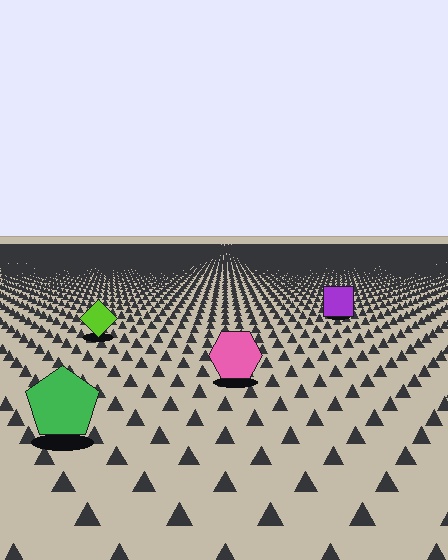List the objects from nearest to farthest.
From nearest to farthest: the green pentagon, the pink hexagon, the lime diamond, the purple square.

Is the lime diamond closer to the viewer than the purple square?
Yes. The lime diamond is closer — you can tell from the texture gradient: the ground texture is coarser near it.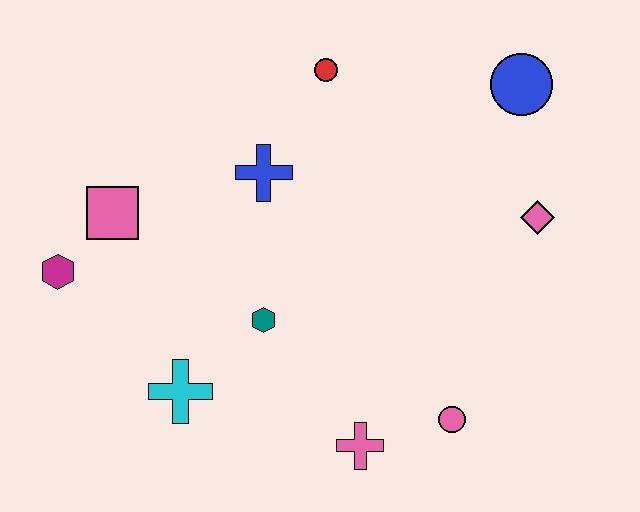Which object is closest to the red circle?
The blue cross is closest to the red circle.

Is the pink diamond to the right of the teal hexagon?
Yes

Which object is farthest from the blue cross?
The pink circle is farthest from the blue cross.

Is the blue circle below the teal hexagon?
No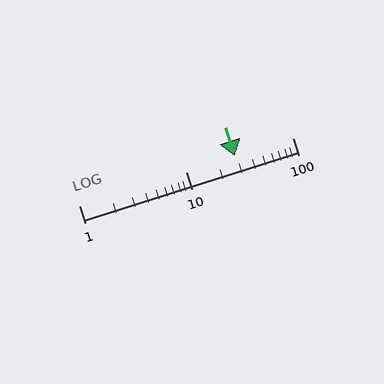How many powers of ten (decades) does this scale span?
The scale spans 2 decades, from 1 to 100.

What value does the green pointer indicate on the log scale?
The pointer indicates approximately 29.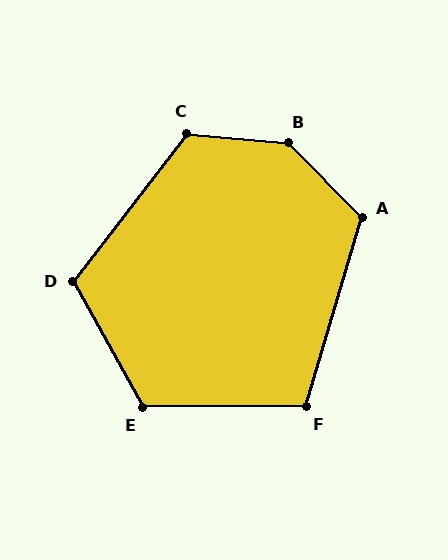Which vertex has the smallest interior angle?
F, at approximately 107 degrees.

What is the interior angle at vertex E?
Approximately 119 degrees (obtuse).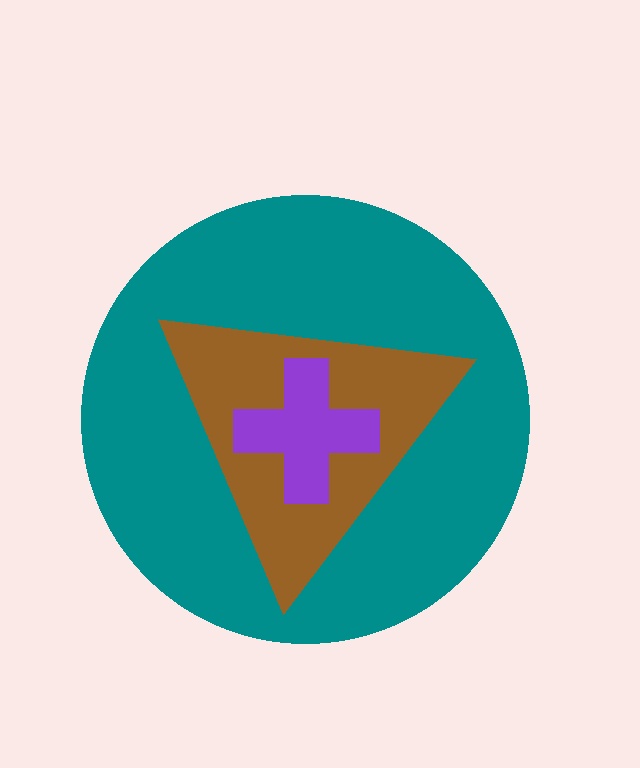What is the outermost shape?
The teal circle.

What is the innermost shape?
The purple cross.